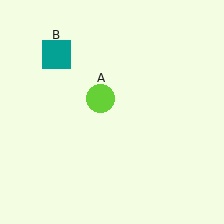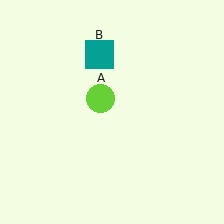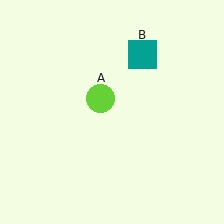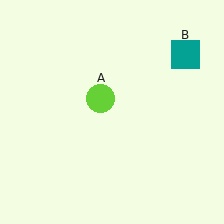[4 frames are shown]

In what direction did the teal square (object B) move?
The teal square (object B) moved right.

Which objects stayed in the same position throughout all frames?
Lime circle (object A) remained stationary.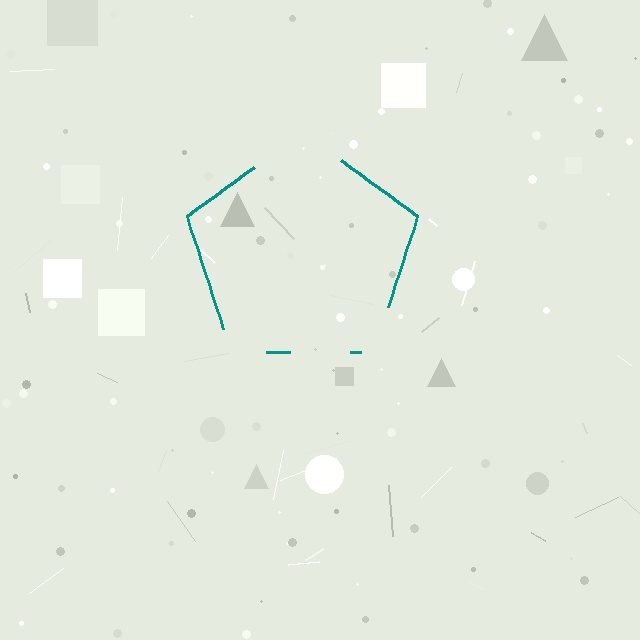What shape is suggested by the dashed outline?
The dashed outline suggests a pentagon.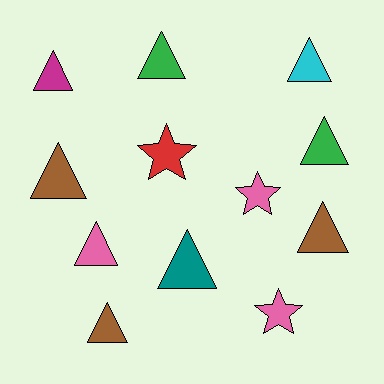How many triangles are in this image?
There are 9 triangles.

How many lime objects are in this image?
There are no lime objects.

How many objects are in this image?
There are 12 objects.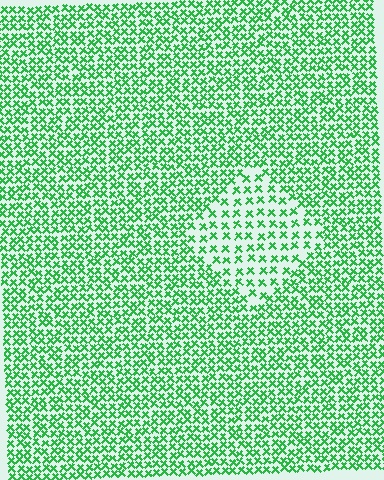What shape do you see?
I see a diamond.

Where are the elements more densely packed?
The elements are more densely packed outside the diamond boundary.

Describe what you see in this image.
The image contains small green elements arranged at two different densities. A diamond-shaped region is visible where the elements are less densely packed than the surrounding area.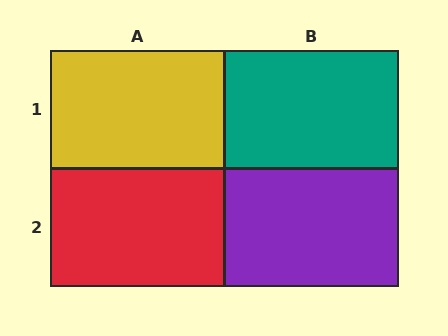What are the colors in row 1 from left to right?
Yellow, teal.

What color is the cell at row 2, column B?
Purple.